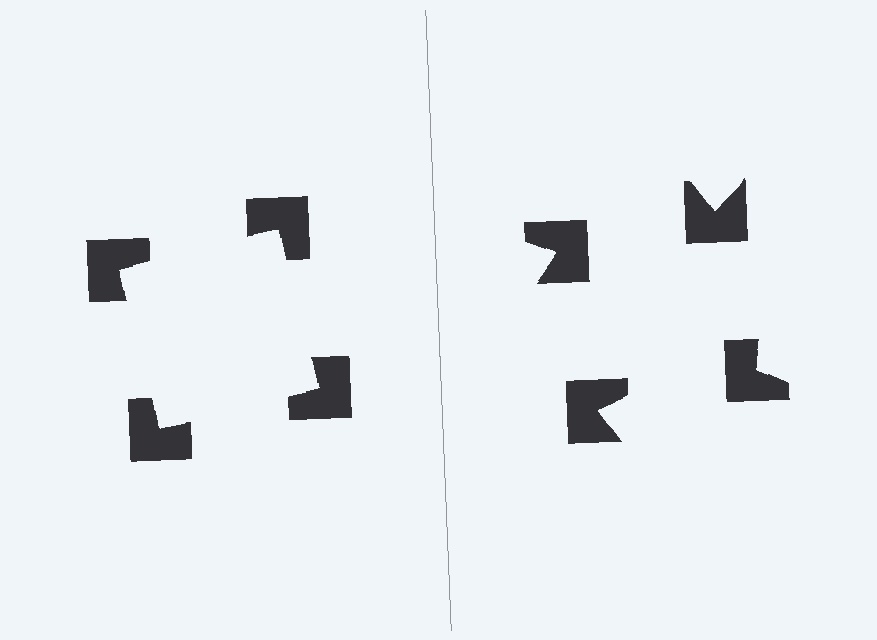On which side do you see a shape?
An illusory square appears on the left side. On the right side the wedge cuts are rotated, so no coherent shape forms.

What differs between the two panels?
The notched squares are positioned identically on both sides; only the wedge orientations differ. On the left they align to a square; on the right they are misaligned.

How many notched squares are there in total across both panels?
8 — 4 on each side.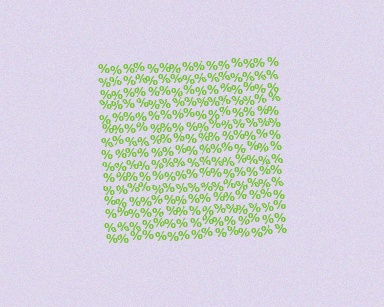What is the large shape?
The large shape is a square.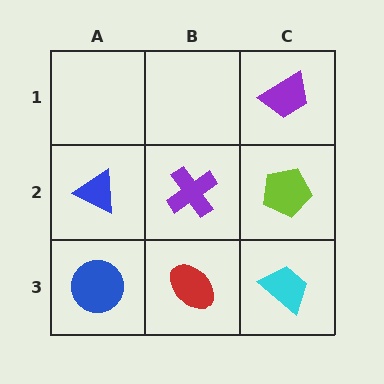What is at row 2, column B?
A purple cross.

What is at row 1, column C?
A purple trapezoid.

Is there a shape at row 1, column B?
No, that cell is empty.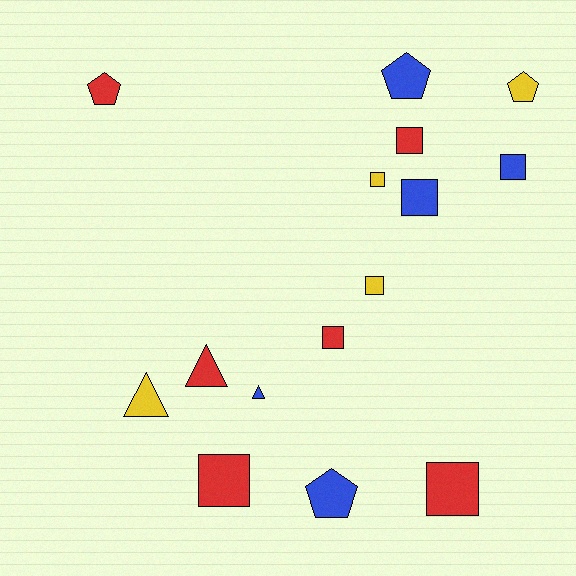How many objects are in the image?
There are 15 objects.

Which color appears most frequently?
Red, with 6 objects.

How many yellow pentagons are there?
There is 1 yellow pentagon.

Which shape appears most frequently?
Square, with 8 objects.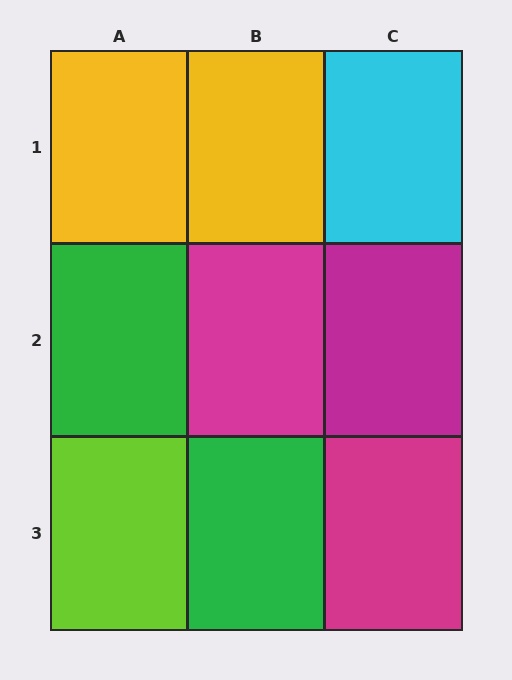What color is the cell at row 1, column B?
Yellow.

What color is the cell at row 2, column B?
Magenta.